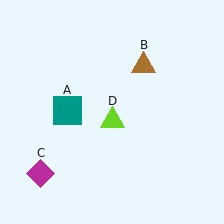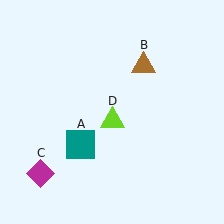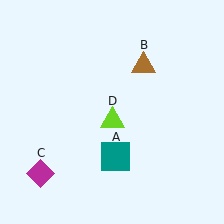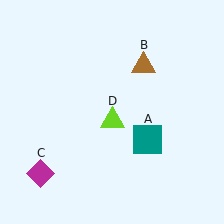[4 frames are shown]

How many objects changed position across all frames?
1 object changed position: teal square (object A).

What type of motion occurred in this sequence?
The teal square (object A) rotated counterclockwise around the center of the scene.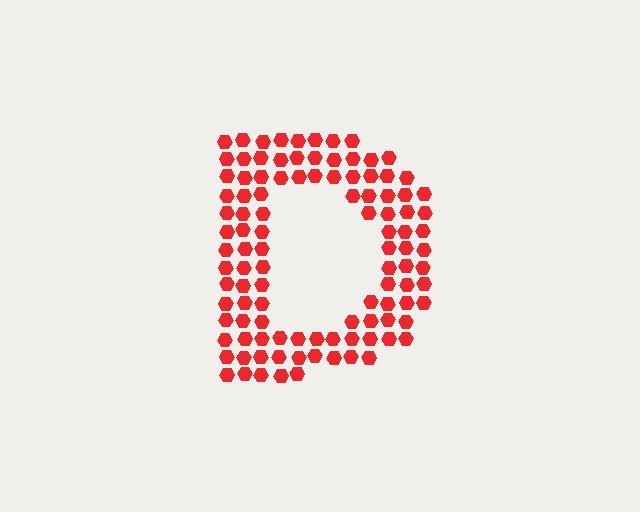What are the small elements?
The small elements are hexagons.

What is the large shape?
The large shape is the letter D.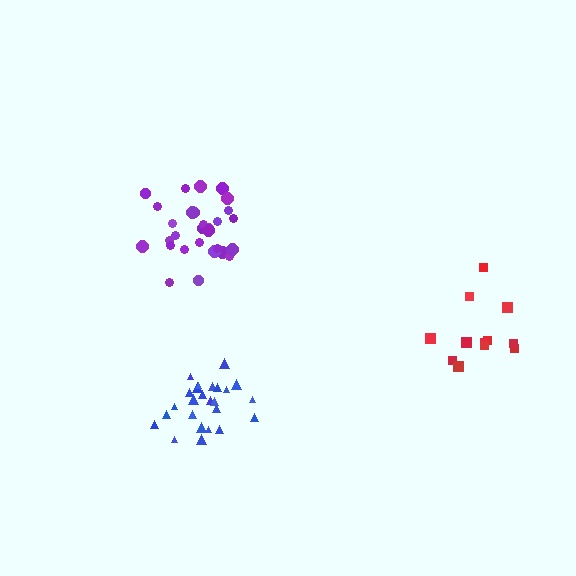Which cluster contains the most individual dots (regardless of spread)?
Purple (29).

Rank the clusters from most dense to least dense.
purple, blue, red.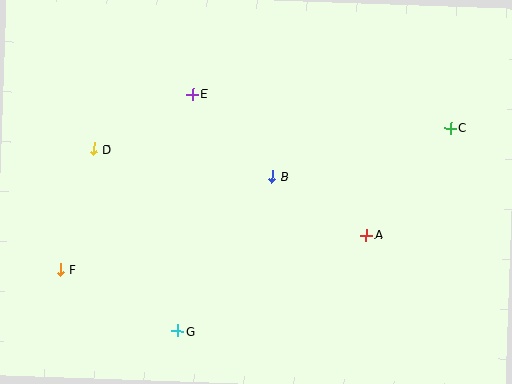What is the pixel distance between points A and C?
The distance between A and C is 136 pixels.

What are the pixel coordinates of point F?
Point F is at (61, 270).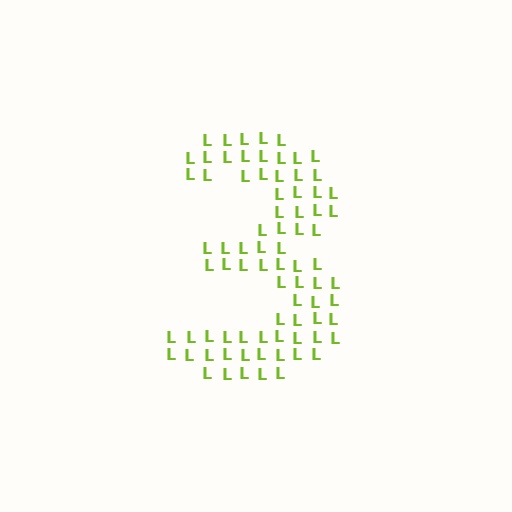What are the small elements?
The small elements are letter L's.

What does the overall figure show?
The overall figure shows the digit 3.